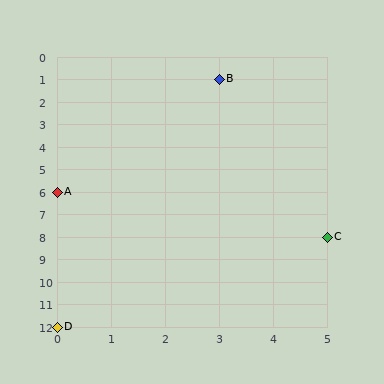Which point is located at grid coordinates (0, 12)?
Point D is at (0, 12).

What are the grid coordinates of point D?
Point D is at grid coordinates (0, 12).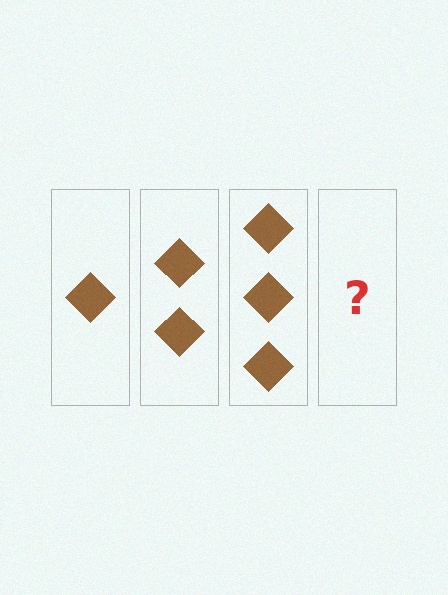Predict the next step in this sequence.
The next step is 4 diamonds.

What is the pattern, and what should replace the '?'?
The pattern is that each step adds one more diamond. The '?' should be 4 diamonds.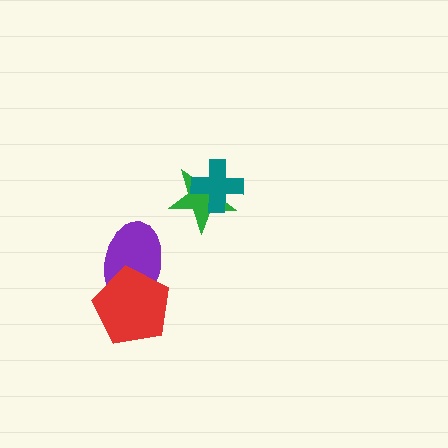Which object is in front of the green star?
The teal cross is in front of the green star.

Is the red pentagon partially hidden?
No, no other shape covers it.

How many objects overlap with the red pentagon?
1 object overlaps with the red pentagon.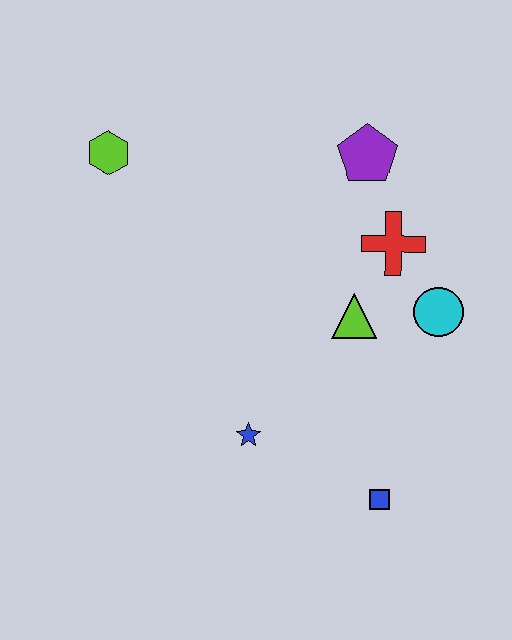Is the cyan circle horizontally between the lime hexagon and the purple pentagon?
No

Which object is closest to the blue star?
The blue square is closest to the blue star.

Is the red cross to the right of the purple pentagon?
Yes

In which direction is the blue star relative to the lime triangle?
The blue star is below the lime triangle.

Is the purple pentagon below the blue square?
No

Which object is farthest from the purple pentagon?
The blue square is farthest from the purple pentagon.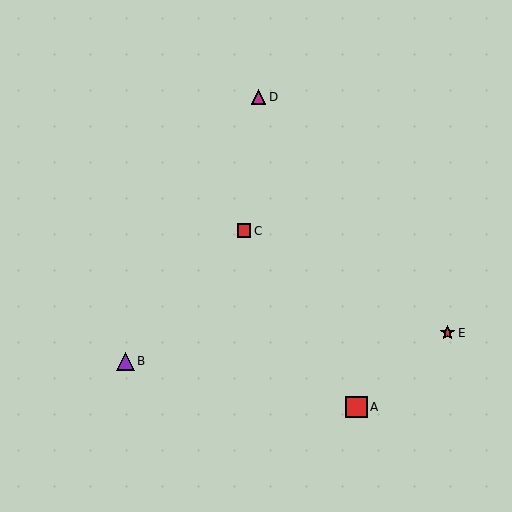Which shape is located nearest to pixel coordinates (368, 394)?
The red square (labeled A) at (356, 407) is nearest to that location.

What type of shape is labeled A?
Shape A is a red square.